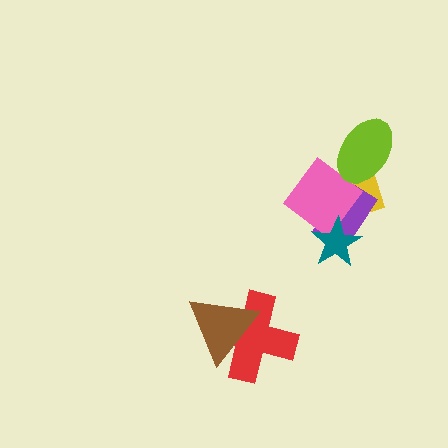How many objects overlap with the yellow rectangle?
3 objects overlap with the yellow rectangle.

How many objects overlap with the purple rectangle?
3 objects overlap with the purple rectangle.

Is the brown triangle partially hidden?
No, no other shape covers it.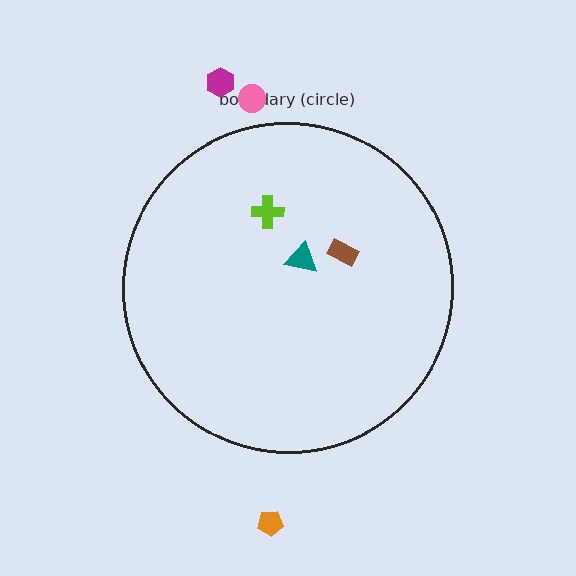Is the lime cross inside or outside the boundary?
Inside.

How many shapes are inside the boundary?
3 inside, 3 outside.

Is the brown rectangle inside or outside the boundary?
Inside.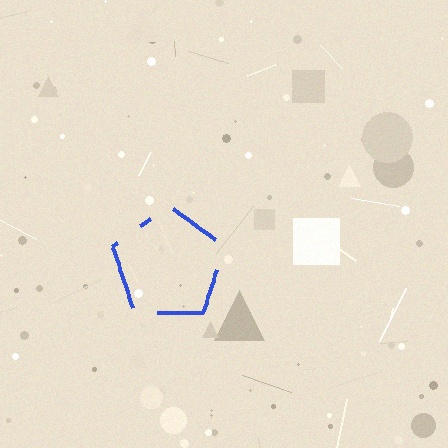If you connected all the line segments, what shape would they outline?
They would outline a pentagon.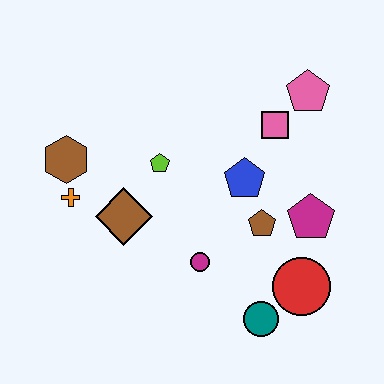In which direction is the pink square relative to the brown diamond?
The pink square is to the right of the brown diamond.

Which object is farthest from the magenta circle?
The pink pentagon is farthest from the magenta circle.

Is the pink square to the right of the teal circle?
Yes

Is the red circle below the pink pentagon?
Yes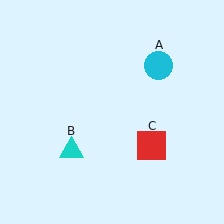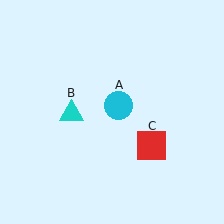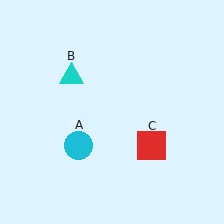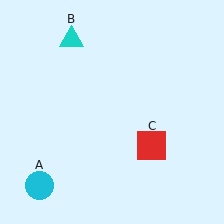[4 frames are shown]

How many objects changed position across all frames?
2 objects changed position: cyan circle (object A), cyan triangle (object B).